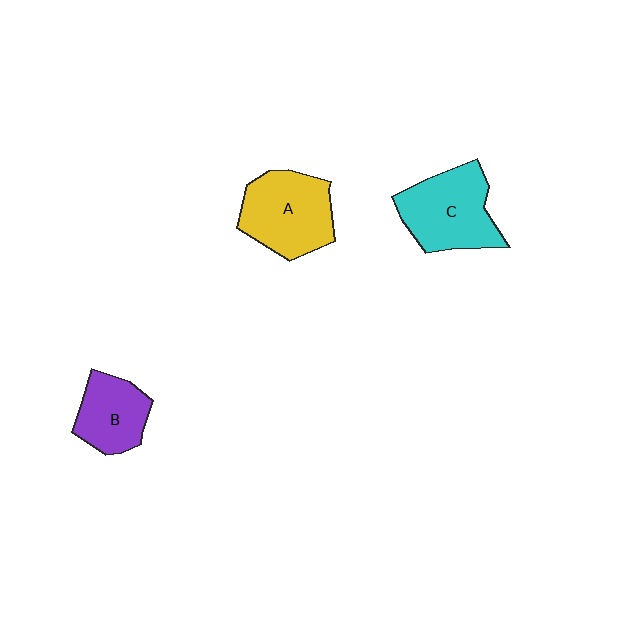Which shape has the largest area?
Shape C (cyan).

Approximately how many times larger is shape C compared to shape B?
Approximately 1.4 times.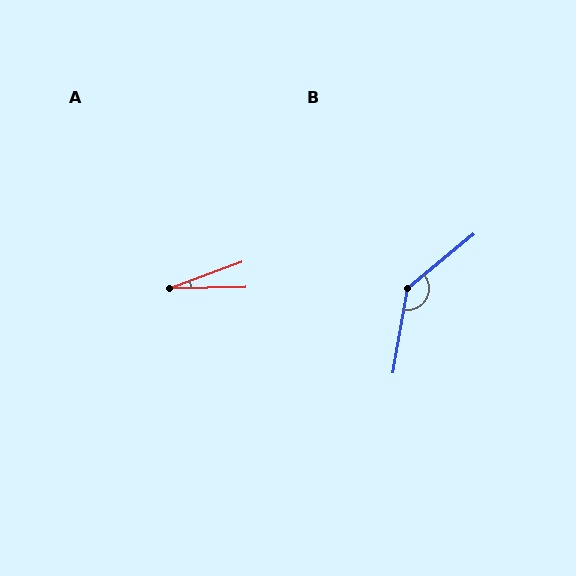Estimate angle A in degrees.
Approximately 19 degrees.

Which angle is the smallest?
A, at approximately 19 degrees.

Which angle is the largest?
B, at approximately 139 degrees.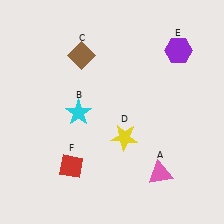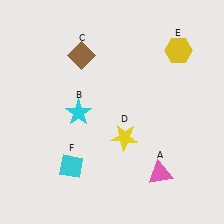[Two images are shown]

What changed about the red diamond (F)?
In Image 1, F is red. In Image 2, it changed to cyan.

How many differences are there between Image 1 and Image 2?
There are 2 differences between the two images.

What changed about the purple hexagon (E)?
In Image 1, E is purple. In Image 2, it changed to yellow.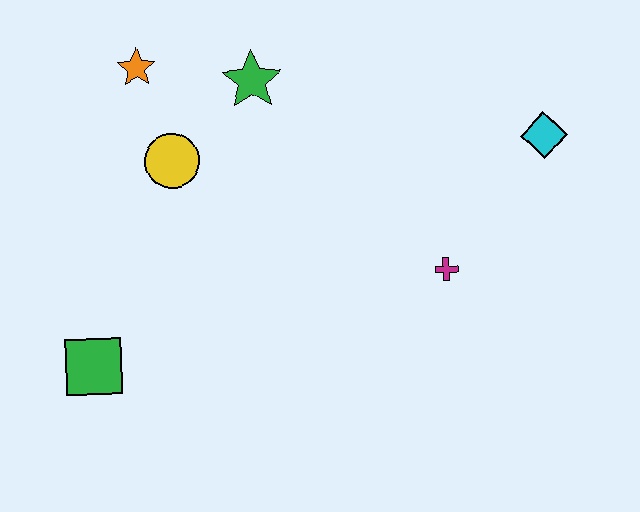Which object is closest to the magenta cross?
The cyan diamond is closest to the magenta cross.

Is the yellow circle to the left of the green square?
No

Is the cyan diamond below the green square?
No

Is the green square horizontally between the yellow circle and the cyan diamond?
No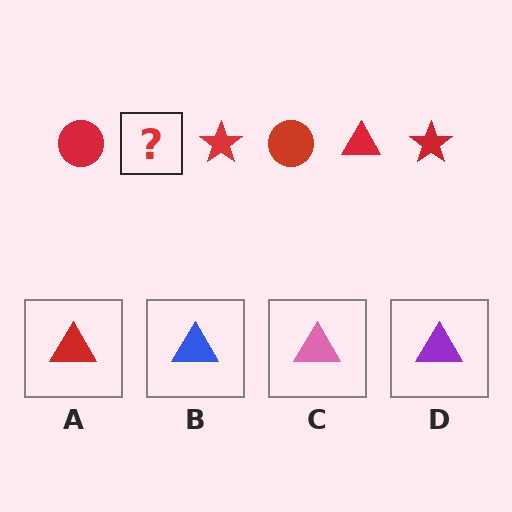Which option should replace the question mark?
Option A.